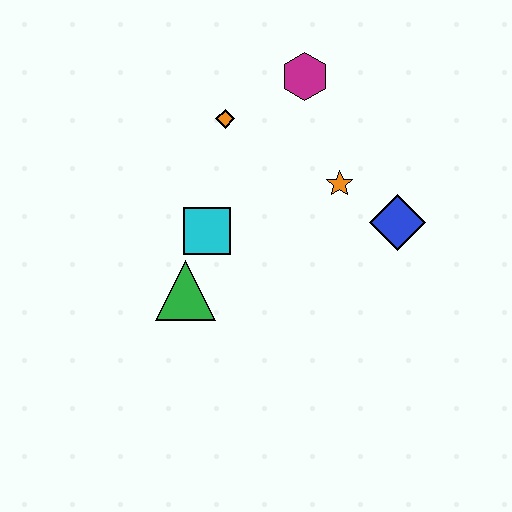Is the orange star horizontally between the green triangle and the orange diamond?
No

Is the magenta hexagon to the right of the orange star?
No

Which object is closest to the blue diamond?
The orange star is closest to the blue diamond.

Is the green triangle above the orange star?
No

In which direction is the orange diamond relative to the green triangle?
The orange diamond is above the green triangle.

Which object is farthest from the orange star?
The green triangle is farthest from the orange star.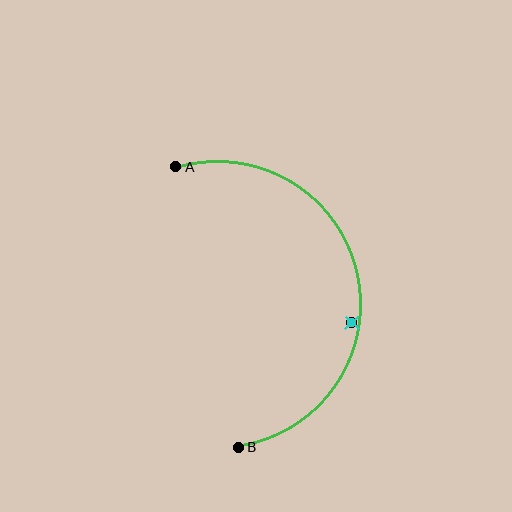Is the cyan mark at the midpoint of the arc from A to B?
No — the cyan mark does not lie on the arc at all. It sits slightly inside the curve.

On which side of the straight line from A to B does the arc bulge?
The arc bulges to the right of the straight line connecting A and B.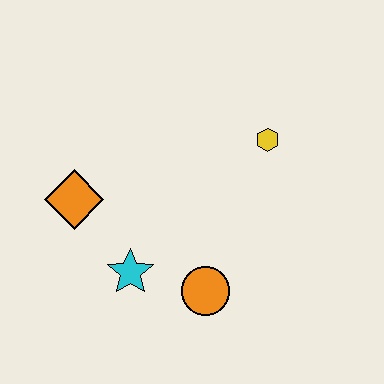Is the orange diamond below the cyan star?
No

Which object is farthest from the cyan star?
The yellow hexagon is farthest from the cyan star.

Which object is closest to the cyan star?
The orange circle is closest to the cyan star.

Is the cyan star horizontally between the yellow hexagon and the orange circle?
No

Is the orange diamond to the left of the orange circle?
Yes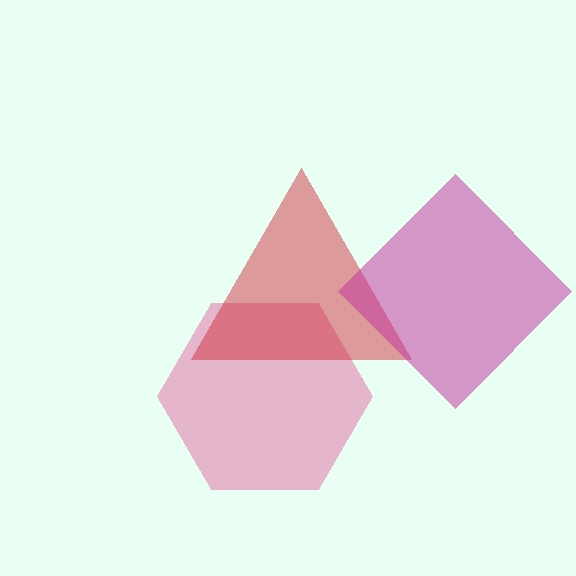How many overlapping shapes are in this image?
There are 3 overlapping shapes in the image.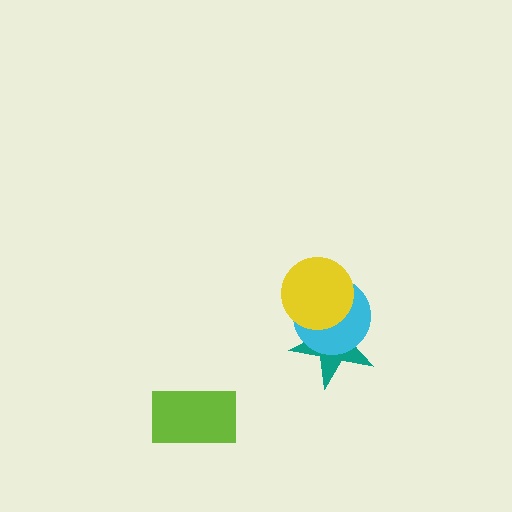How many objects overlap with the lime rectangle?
0 objects overlap with the lime rectangle.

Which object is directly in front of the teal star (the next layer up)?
The cyan circle is directly in front of the teal star.